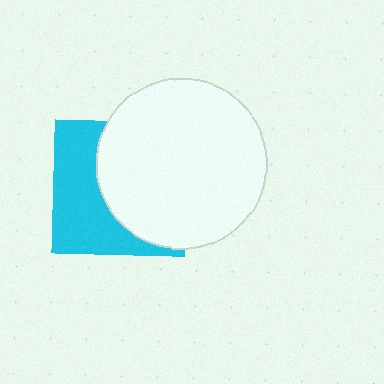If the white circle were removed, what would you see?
You would see the complete cyan square.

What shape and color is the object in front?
The object in front is a white circle.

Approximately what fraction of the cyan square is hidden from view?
Roughly 55% of the cyan square is hidden behind the white circle.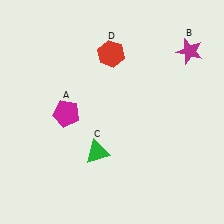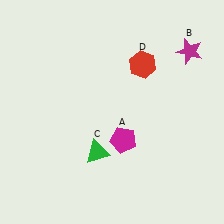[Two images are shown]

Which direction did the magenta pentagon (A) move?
The magenta pentagon (A) moved right.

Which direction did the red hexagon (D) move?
The red hexagon (D) moved right.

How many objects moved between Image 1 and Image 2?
2 objects moved between the two images.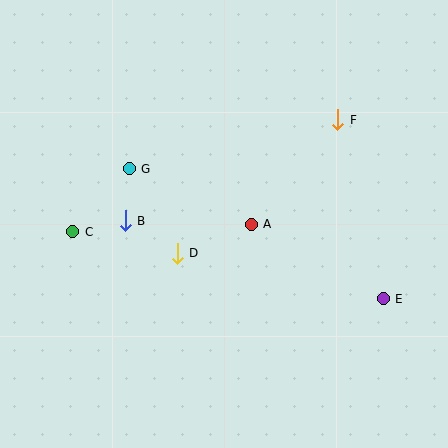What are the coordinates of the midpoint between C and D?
The midpoint between C and D is at (125, 242).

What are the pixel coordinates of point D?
Point D is at (177, 253).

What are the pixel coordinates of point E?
Point E is at (383, 299).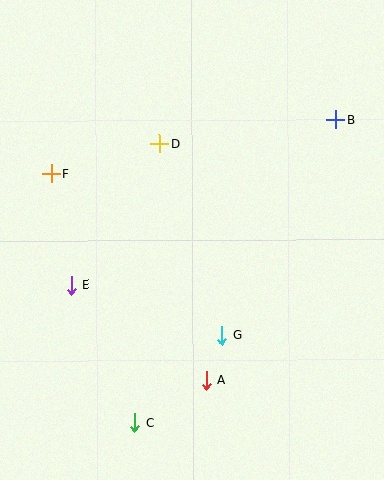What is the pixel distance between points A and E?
The distance between A and E is 165 pixels.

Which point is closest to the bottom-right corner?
Point A is closest to the bottom-right corner.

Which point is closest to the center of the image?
Point G at (222, 335) is closest to the center.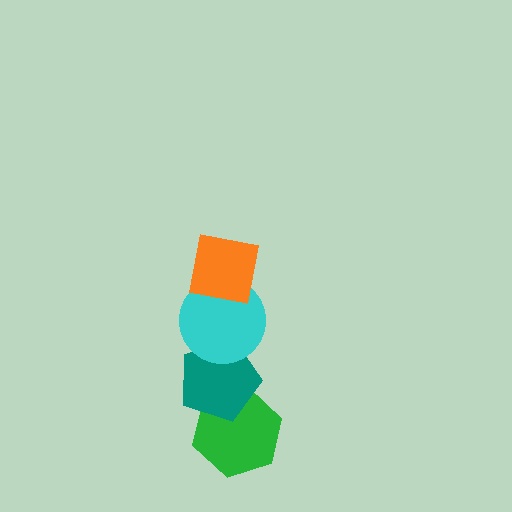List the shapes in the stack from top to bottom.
From top to bottom: the orange square, the cyan circle, the teal pentagon, the green hexagon.